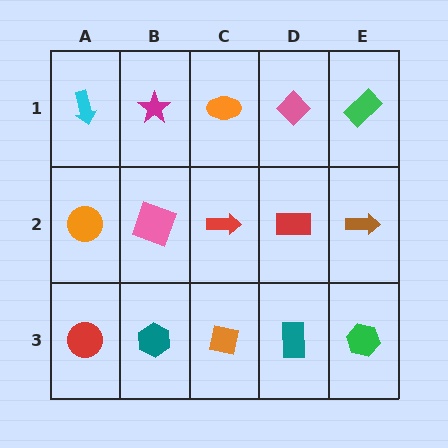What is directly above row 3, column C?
A red arrow.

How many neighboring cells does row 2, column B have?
4.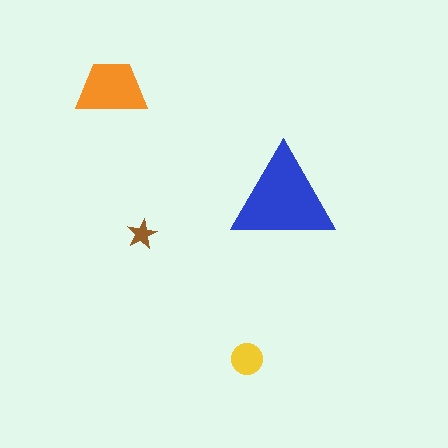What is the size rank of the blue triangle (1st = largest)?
1st.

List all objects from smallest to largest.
The brown star, the yellow circle, the orange trapezoid, the blue triangle.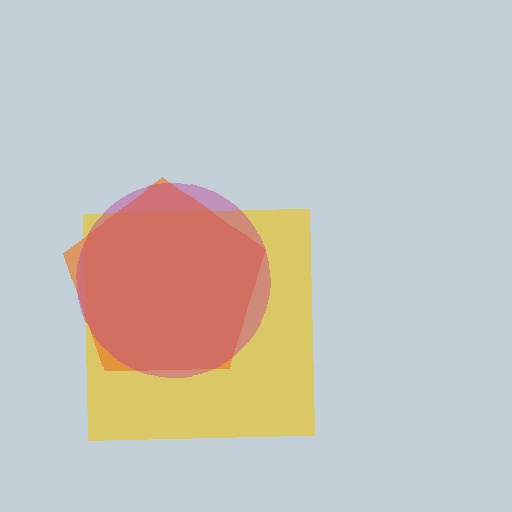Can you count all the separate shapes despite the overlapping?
Yes, there are 3 separate shapes.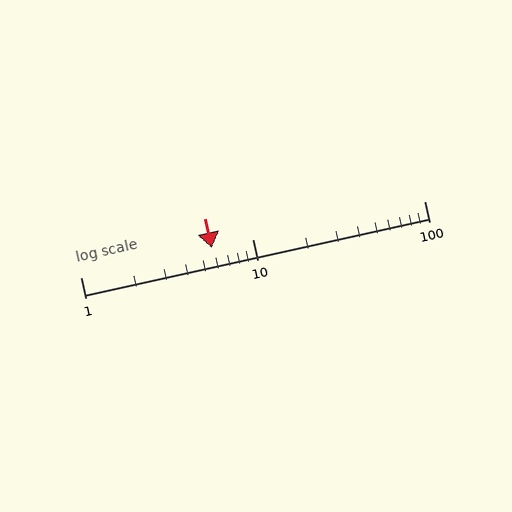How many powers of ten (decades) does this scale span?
The scale spans 2 decades, from 1 to 100.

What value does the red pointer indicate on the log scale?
The pointer indicates approximately 5.8.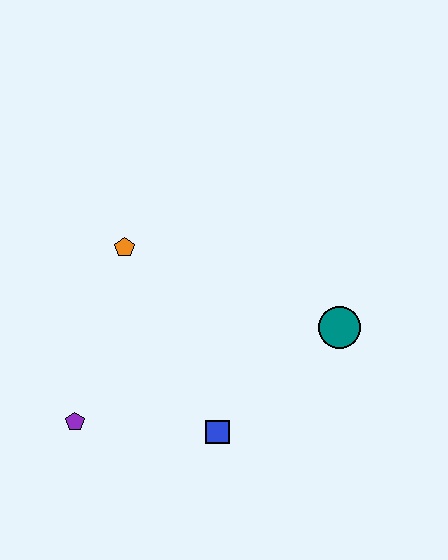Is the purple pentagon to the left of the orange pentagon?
Yes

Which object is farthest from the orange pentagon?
The teal circle is farthest from the orange pentagon.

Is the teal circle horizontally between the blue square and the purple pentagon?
No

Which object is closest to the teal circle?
The blue square is closest to the teal circle.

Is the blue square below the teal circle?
Yes